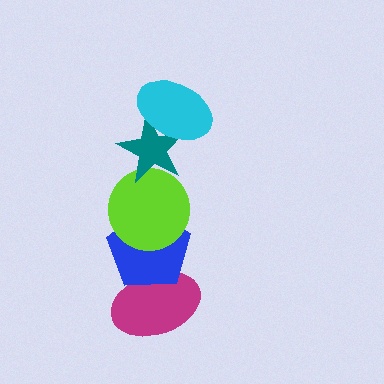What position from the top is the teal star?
The teal star is 2nd from the top.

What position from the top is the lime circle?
The lime circle is 3rd from the top.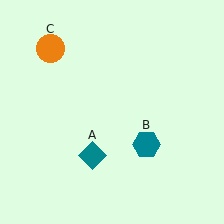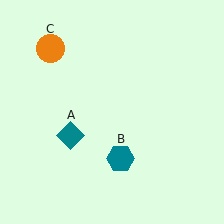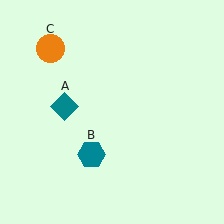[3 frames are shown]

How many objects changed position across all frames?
2 objects changed position: teal diamond (object A), teal hexagon (object B).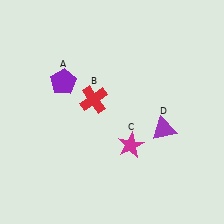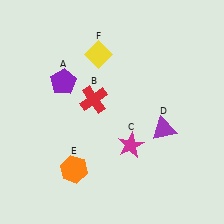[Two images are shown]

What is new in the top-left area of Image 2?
A yellow diamond (F) was added in the top-left area of Image 2.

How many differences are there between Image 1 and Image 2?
There are 2 differences between the two images.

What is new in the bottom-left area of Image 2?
An orange hexagon (E) was added in the bottom-left area of Image 2.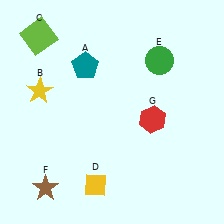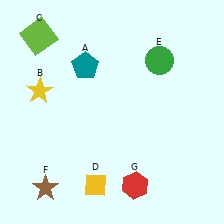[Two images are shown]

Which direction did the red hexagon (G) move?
The red hexagon (G) moved down.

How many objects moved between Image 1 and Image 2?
1 object moved between the two images.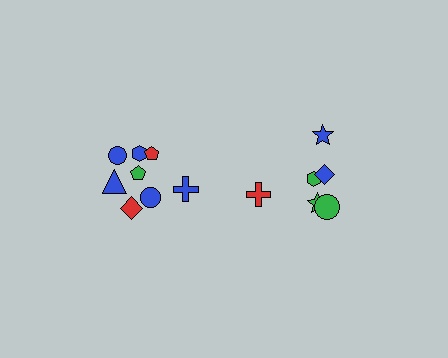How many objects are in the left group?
There are 8 objects.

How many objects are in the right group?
There are 6 objects.